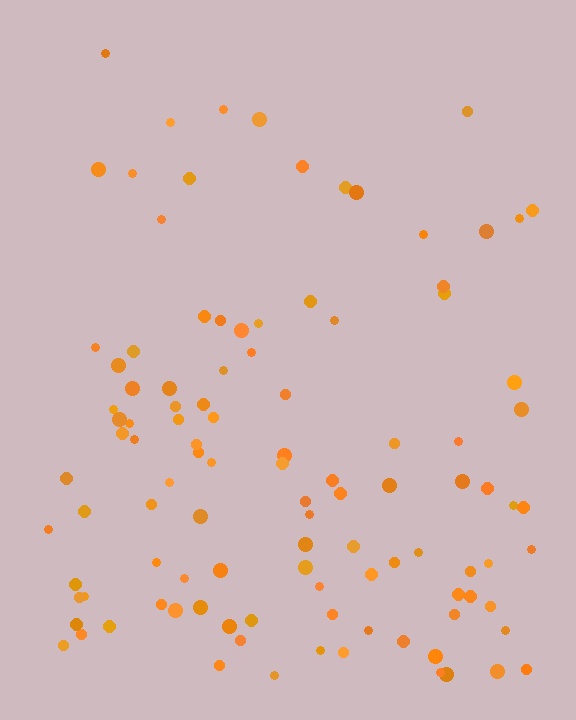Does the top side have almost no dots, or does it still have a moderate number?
Still a moderate number, just noticeably fewer than the bottom.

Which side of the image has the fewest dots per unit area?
The top.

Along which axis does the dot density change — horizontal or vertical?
Vertical.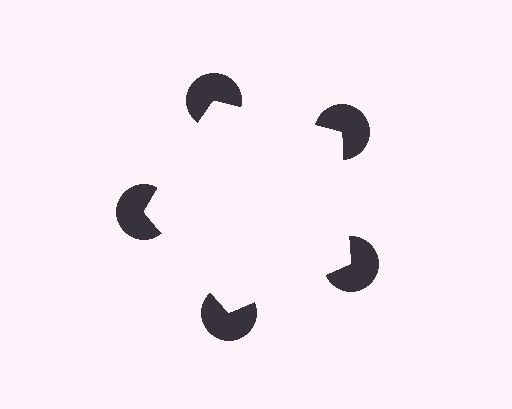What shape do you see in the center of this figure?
An illusory pentagon — its edges are inferred from the aligned wedge cuts in the pac-man discs, not physically drawn.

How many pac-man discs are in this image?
There are 5 — one at each vertex of the illusory pentagon.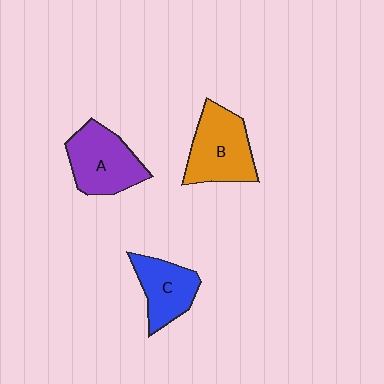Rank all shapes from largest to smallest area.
From largest to smallest: B (orange), A (purple), C (blue).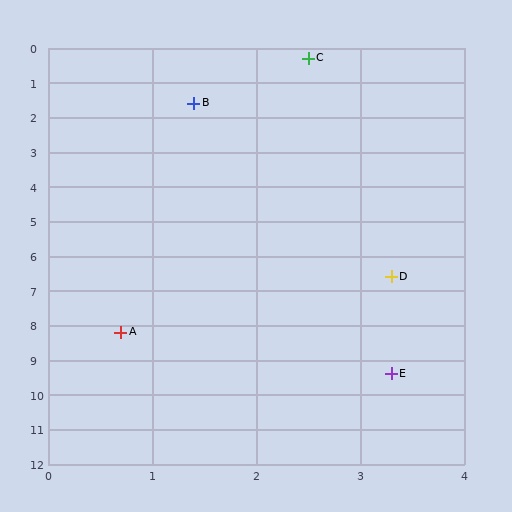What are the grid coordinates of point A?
Point A is at approximately (0.7, 8.2).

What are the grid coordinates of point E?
Point E is at approximately (3.3, 9.4).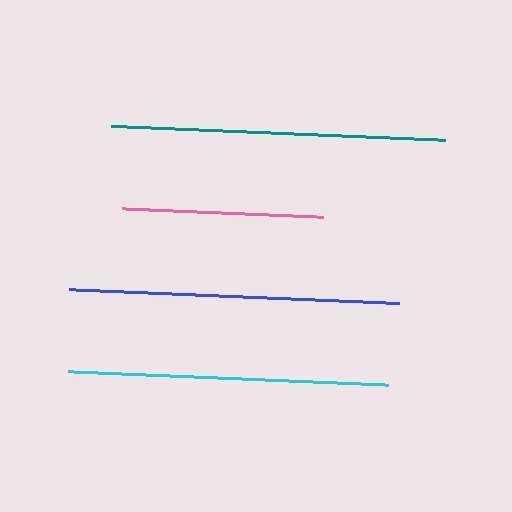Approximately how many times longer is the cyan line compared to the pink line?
The cyan line is approximately 1.6 times the length of the pink line.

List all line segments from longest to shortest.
From longest to shortest: teal, blue, cyan, pink.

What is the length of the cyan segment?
The cyan segment is approximately 320 pixels long.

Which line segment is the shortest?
The pink line is the shortest at approximately 201 pixels.